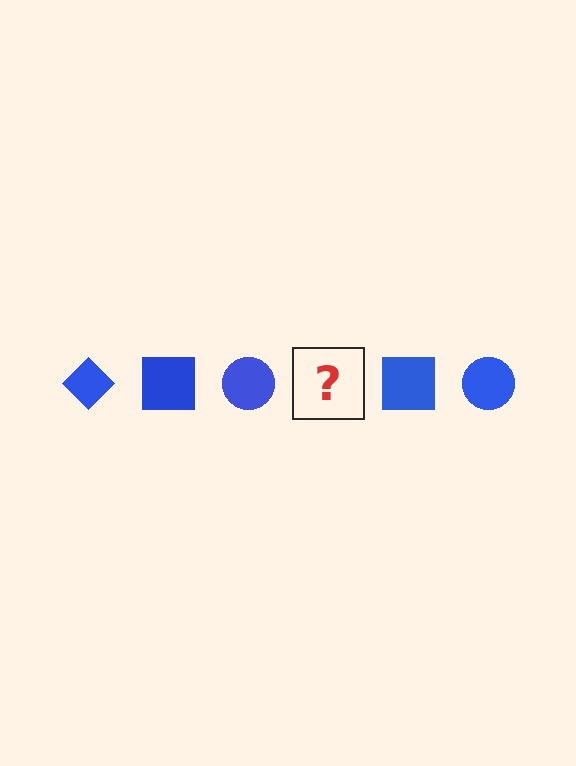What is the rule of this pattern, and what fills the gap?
The rule is that the pattern cycles through diamond, square, circle shapes in blue. The gap should be filled with a blue diamond.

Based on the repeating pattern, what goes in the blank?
The blank should be a blue diamond.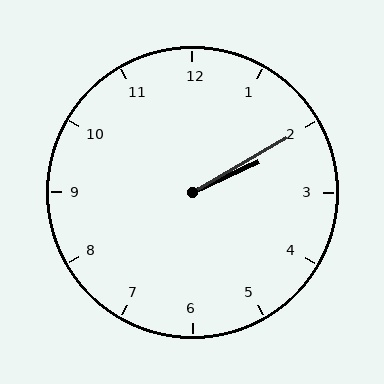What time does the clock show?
2:10.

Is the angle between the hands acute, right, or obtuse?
It is acute.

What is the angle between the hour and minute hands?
Approximately 5 degrees.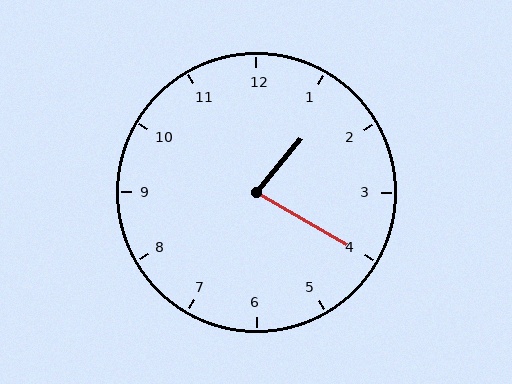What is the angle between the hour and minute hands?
Approximately 80 degrees.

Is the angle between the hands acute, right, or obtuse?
It is acute.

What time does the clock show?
1:20.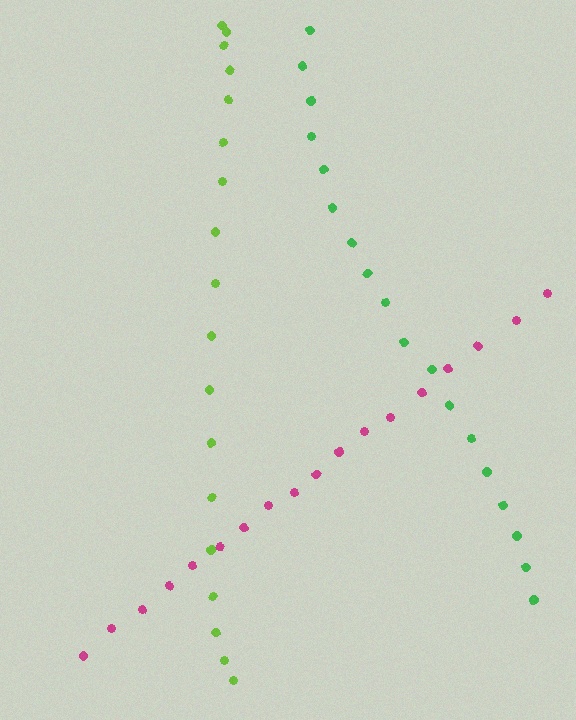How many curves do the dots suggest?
There are 3 distinct paths.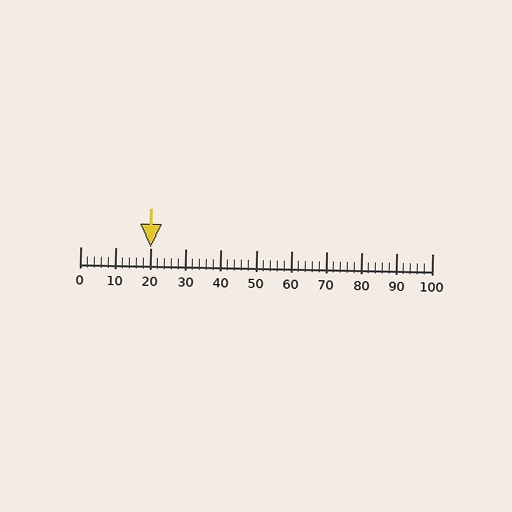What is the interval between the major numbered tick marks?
The major tick marks are spaced 10 units apart.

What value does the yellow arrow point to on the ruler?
The yellow arrow points to approximately 20.